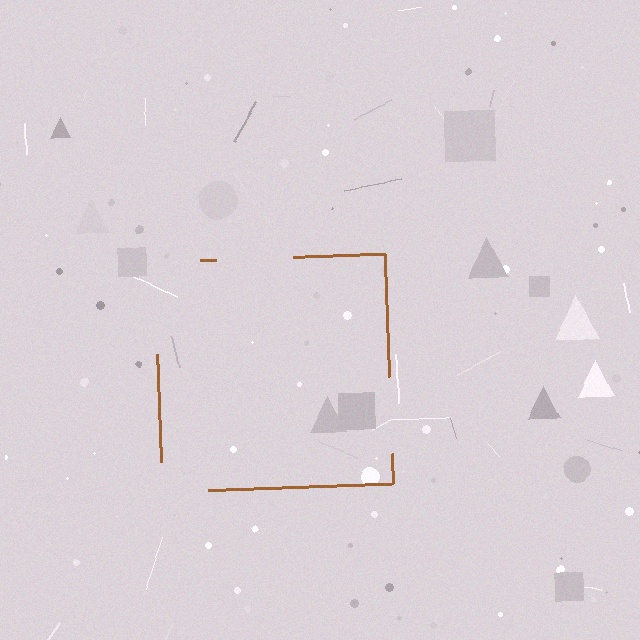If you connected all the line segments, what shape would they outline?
They would outline a square.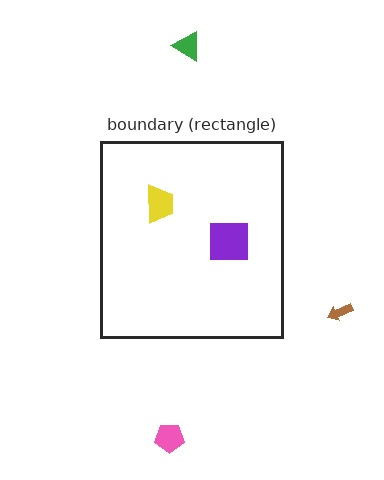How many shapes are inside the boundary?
2 inside, 3 outside.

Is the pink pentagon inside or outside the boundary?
Outside.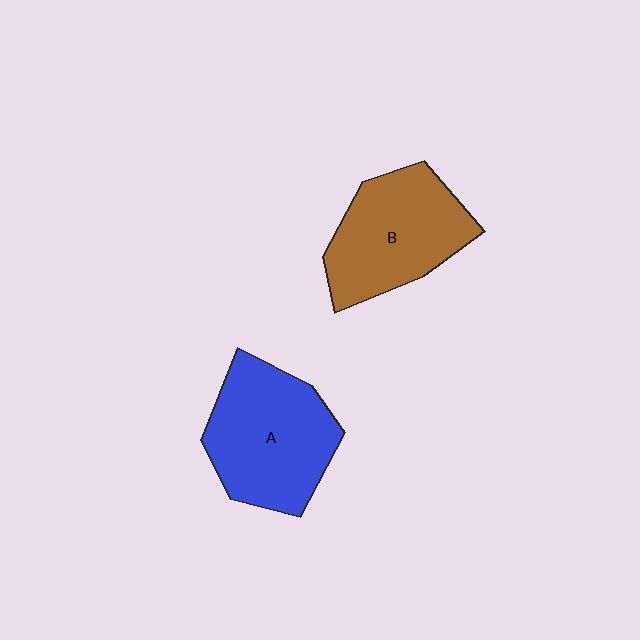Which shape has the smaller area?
Shape B (brown).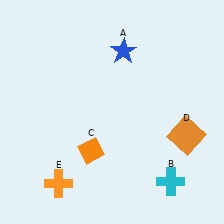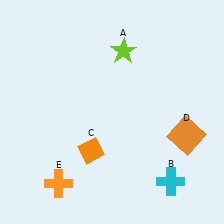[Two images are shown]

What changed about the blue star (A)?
In Image 1, A is blue. In Image 2, it changed to lime.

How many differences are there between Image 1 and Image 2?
There is 1 difference between the two images.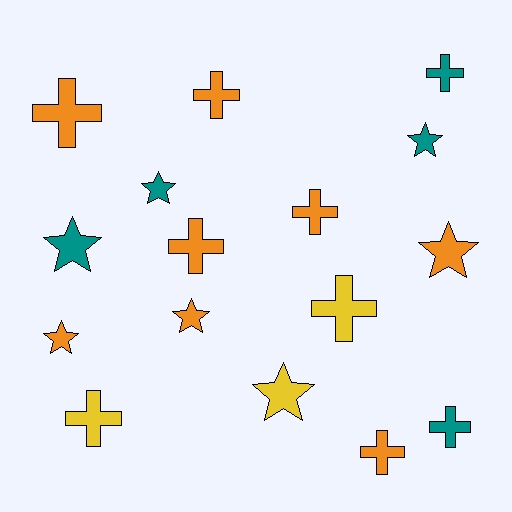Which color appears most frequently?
Orange, with 8 objects.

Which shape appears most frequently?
Cross, with 9 objects.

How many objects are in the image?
There are 16 objects.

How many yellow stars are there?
There is 1 yellow star.